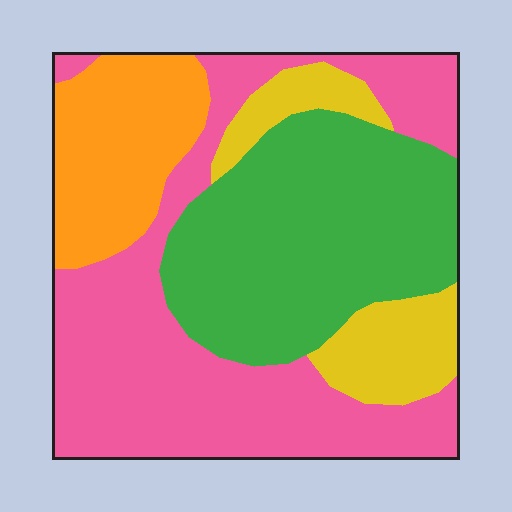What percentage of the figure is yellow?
Yellow takes up about one eighth (1/8) of the figure.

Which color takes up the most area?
Pink, at roughly 40%.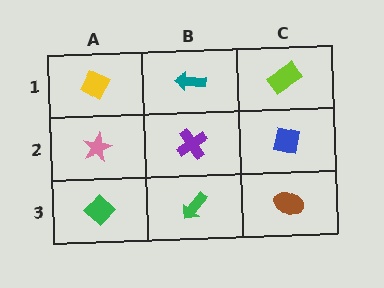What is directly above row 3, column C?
A blue square.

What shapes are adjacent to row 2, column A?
A yellow diamond (row 1, column A), a green diamond (row 3, column A), a purple cross (row 2, column B).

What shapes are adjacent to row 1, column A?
A pink star (row 2, column A), a teal arrow (row 1, column B).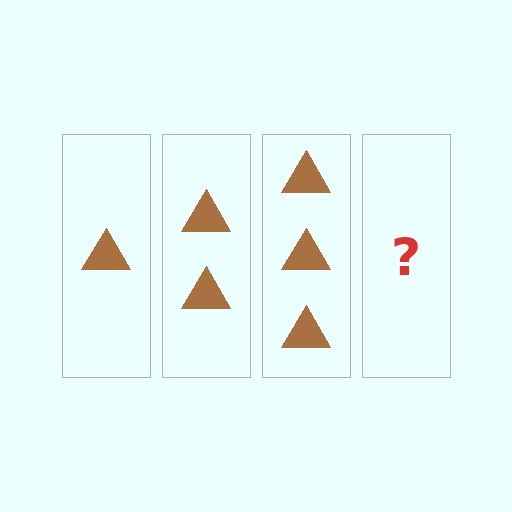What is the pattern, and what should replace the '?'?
The pattern is that each step adds one more triangle. The '?' should be 4 triangles.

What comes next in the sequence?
The next element should be 4 triangles.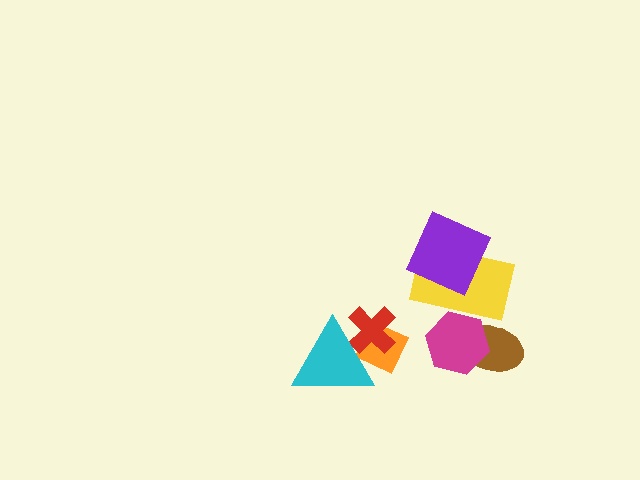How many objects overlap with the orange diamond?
2 objects overlap with the orange diamond.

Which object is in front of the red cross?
The cyan triangle is in front of the red cross.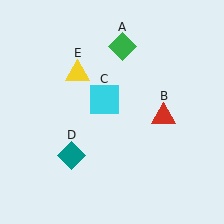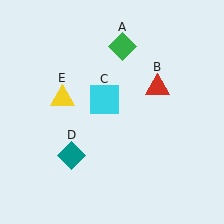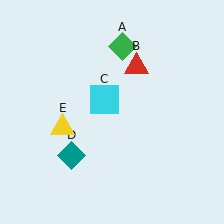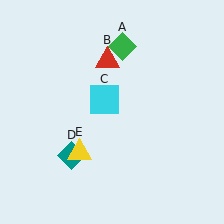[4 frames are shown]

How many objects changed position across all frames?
2 objects changed position: red triangle (object B), yellow triangle (object E).